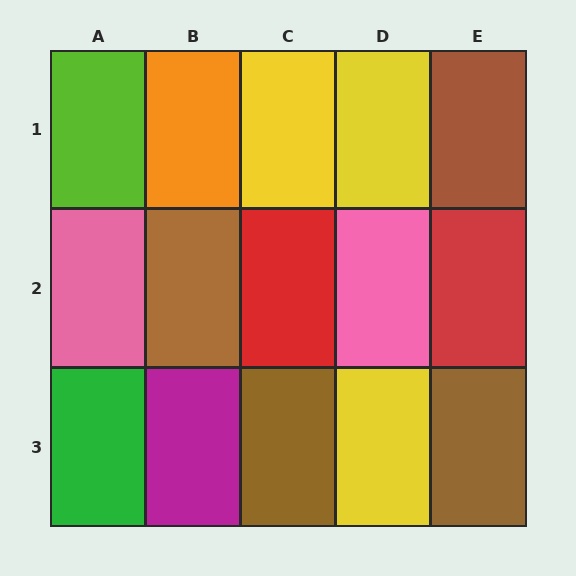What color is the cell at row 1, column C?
Yellow.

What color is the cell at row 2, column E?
Red.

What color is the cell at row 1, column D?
Yellow.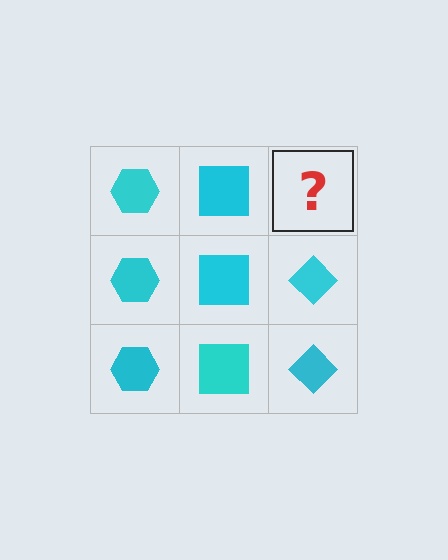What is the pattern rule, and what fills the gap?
The rule is that each column has a consistent shape. The gap should be filled with a cyan diamond.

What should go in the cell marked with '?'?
The missing cell should contain a cyan diamond.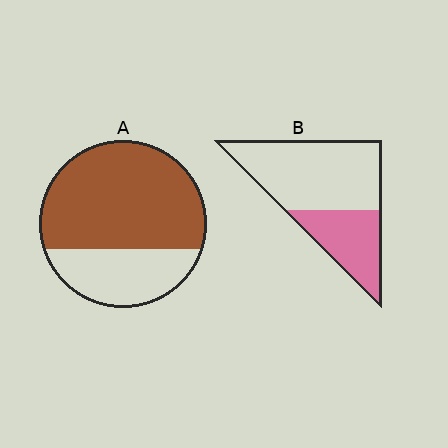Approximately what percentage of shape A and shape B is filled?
A is approximately 70% and B is approximately 35%.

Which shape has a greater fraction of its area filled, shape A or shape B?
Shape A.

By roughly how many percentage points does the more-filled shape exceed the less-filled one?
By roughly 35 percentage points (A over B).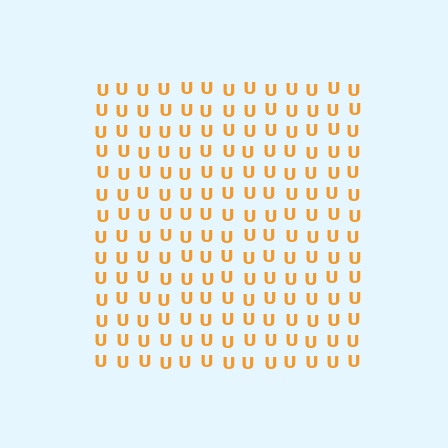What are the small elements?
The small elements are letter U's.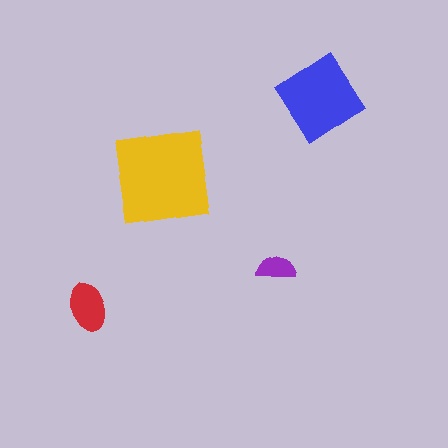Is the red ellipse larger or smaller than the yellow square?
Smaller.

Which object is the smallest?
The purple semicircle.